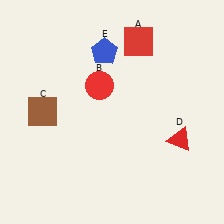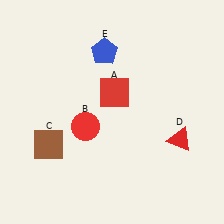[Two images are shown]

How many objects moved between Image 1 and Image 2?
3 objects moved between the two images.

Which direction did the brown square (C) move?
The brown square (C) moved down.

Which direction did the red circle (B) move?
The red circle (B) moved down.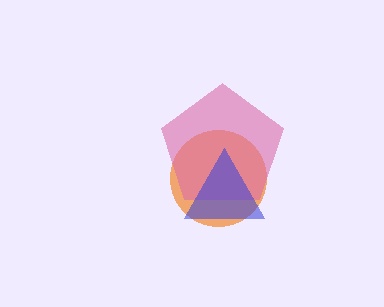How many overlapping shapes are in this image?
There are 3 overlapping shapes in the image.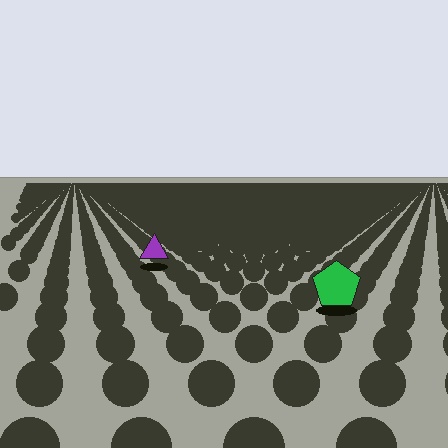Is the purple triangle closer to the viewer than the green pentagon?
No. The green pentagon is closer — you can tell from the texture gradient: the ground texture is coarser near it.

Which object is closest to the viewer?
The green pentagon is closest. The texture marks near it are larger and more spread out.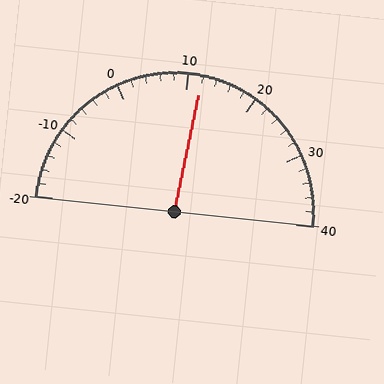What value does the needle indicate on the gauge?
The needle indicates approximately 12.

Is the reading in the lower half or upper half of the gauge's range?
The reading is in the upper half of the range (-20 to 40).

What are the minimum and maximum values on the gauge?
The gauge ranges from -20 to 40.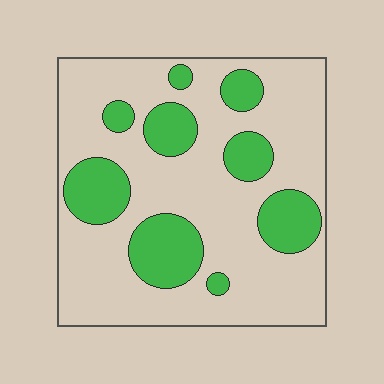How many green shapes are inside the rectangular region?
9.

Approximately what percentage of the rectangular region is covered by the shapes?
Approximately 25%.